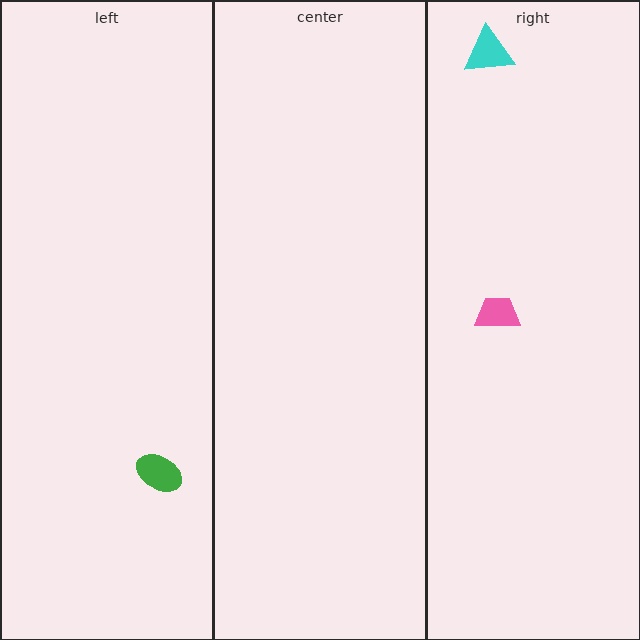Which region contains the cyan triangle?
The right region.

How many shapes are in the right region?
2.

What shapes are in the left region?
The green ellipse.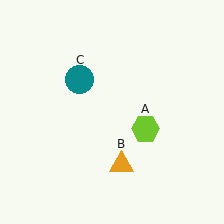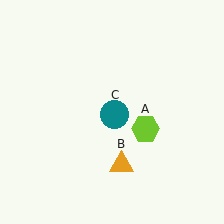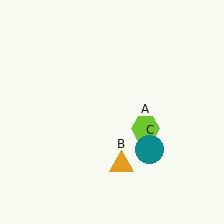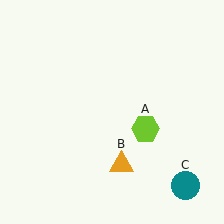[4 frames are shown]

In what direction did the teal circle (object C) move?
The teal circle (object C) moved down and to the right.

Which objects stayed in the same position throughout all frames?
Lime hexagon (object A) and orange triangle (object B) remained stationary.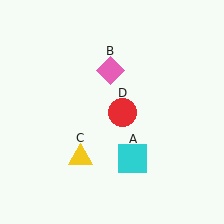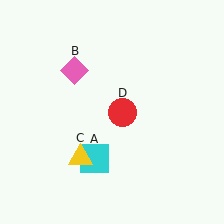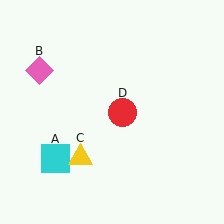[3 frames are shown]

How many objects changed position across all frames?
2 objects changed position: cyan square (object A), pink diamond (object B).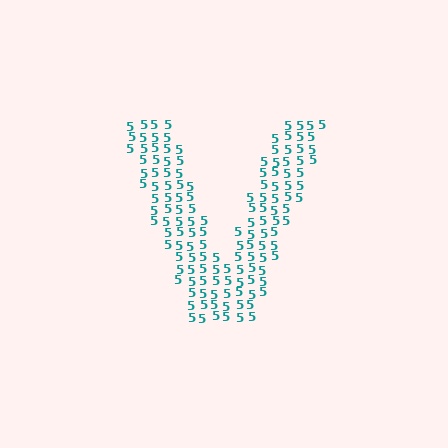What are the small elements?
The small elements are digit 5's.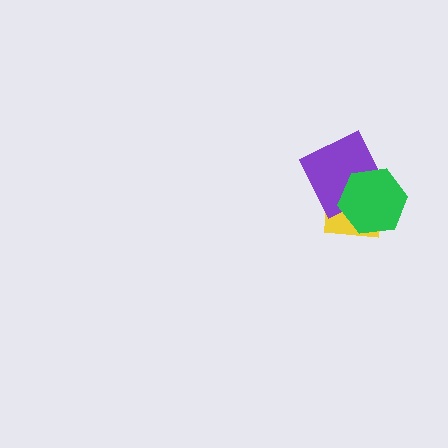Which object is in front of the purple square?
The green hexagon is in front of the purple square.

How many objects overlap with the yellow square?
2 objects overlap with the yellow square.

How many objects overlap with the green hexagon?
2 objects overlap with the green hexagon.